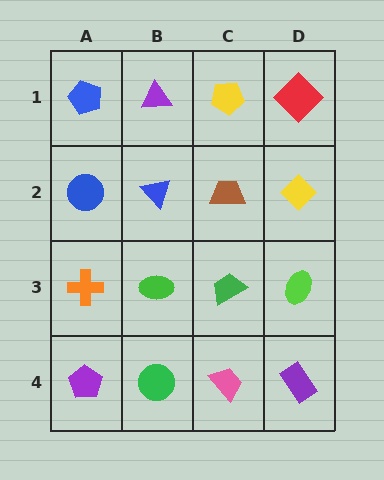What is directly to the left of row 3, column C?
A green ellipse.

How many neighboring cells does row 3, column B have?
4.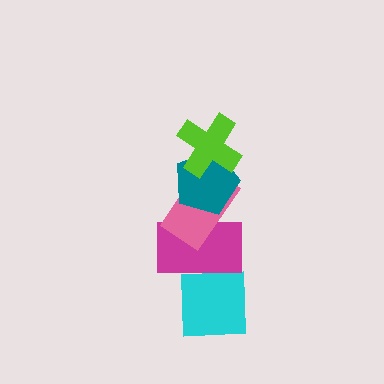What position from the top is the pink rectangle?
The pink rectangle is 3rd from the top.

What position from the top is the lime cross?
The lime cross is 1st from the top.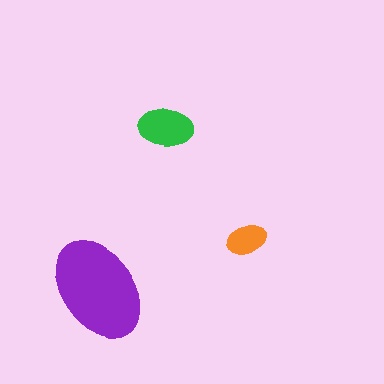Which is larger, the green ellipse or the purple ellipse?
The purple one.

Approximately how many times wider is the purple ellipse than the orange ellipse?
About 2.5 times wider.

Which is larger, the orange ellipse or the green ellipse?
The green one.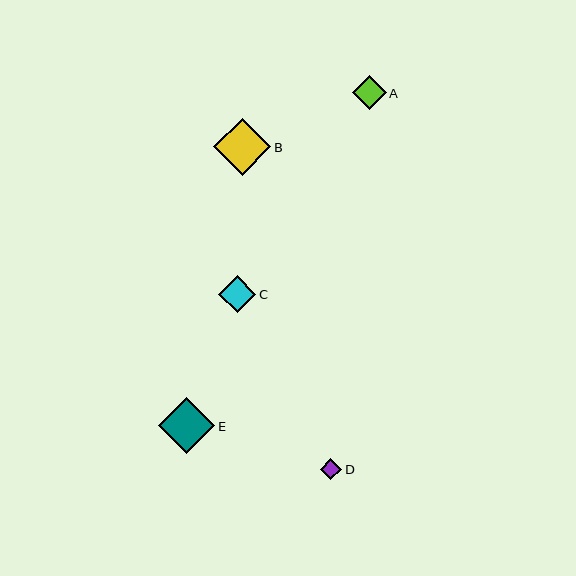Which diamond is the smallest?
Diamond D is the smallest with a size of approximately 21 pixels.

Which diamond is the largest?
Diamond B is the largest with a size of approximately 58 pixels.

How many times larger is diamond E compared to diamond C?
Diamond E is approximately 1.5 times the size of diamond C.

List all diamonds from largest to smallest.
From largest to smallest: B, E, C, A, D.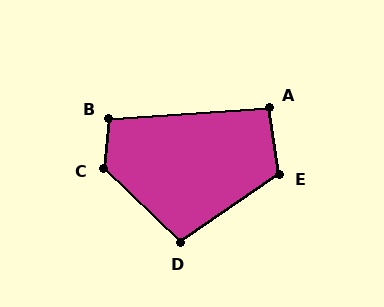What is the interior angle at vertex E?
Approximately 116 degrees (obtuse).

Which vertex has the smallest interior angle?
A, at approximately 95 degrees.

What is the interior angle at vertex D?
Approximately 102 degrees (obtuse).